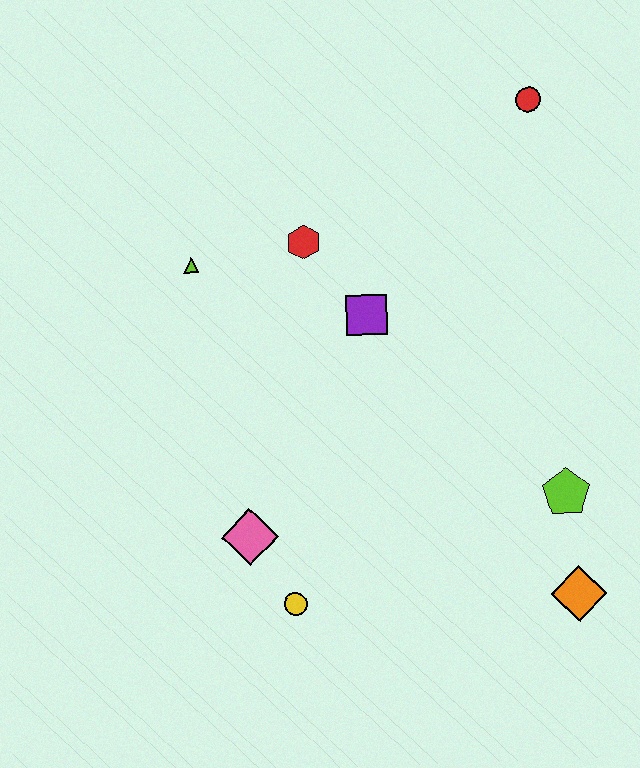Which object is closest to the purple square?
The red hexagon is closest to the purple square.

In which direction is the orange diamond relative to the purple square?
The orange diamond is below the purple square.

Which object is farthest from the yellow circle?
The red circle is farthest from the yellow circle.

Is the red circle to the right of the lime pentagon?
No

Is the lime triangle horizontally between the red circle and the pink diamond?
No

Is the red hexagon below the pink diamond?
No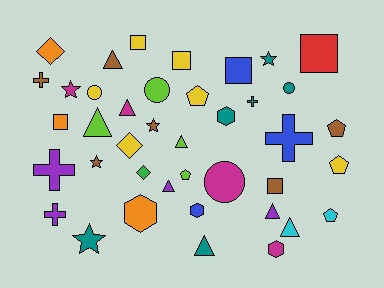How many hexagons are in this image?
There are 4 hexagons.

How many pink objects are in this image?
There are no pink objects.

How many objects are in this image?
There are 40 objects.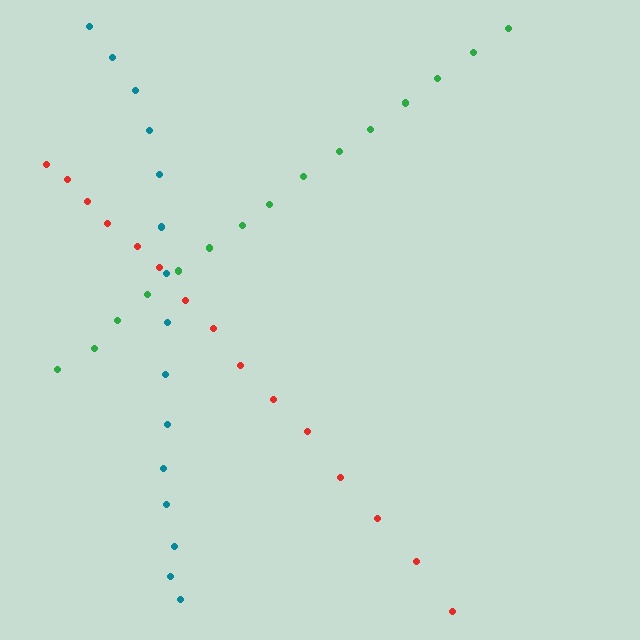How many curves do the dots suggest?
There are 3 distinct paths.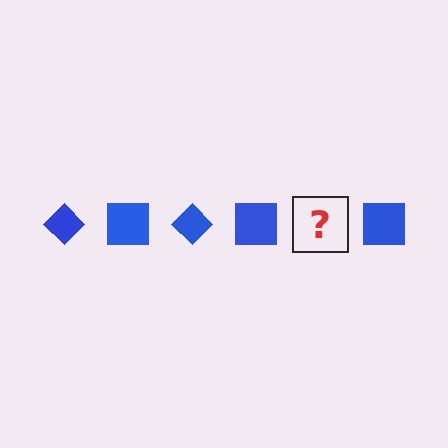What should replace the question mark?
The question mark should be replaced with a blue diamond.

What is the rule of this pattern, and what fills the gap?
The rule is that the pattern cycles through diamond, square shapes in blue. The gap should be filled with a blue diamond.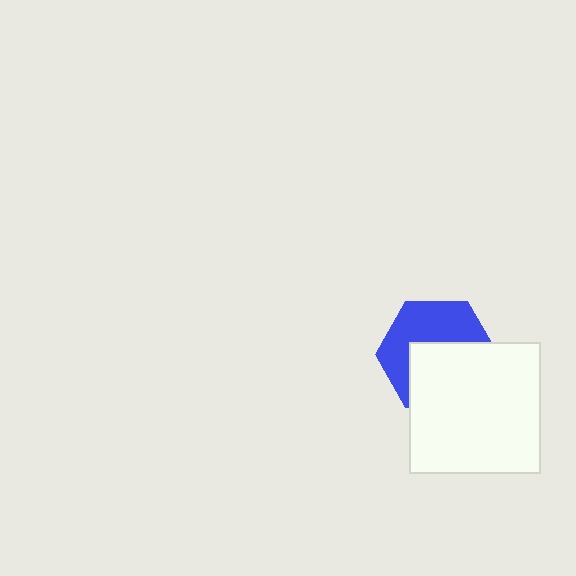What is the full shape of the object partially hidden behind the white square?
The partially hidden object is a blue hexagon.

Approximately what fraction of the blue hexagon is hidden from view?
Roughly 51% of the blue hexagon is hidden behind the white square.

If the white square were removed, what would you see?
You would see the complete blue hexagon.